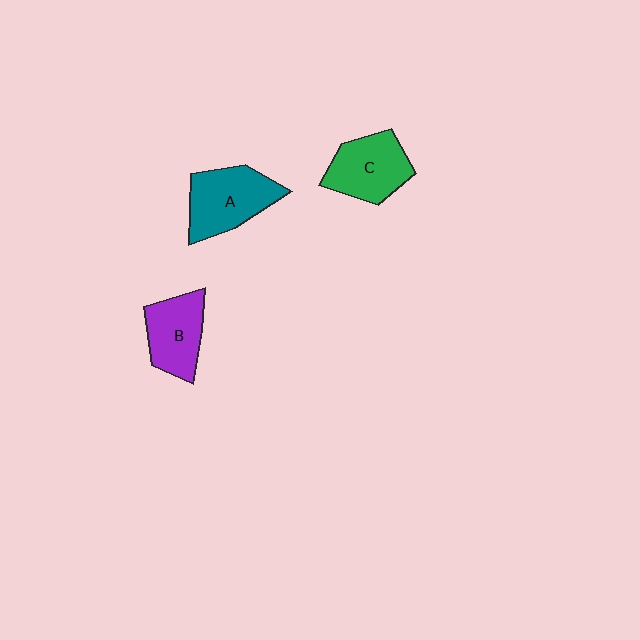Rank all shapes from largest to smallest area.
From largest to smallest: A (teal), C (green), B (purple).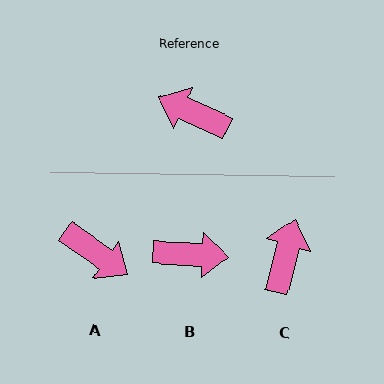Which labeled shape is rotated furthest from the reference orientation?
A, about 169 degrees away.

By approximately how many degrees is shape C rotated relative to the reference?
Approximately 81 degrees clockwise.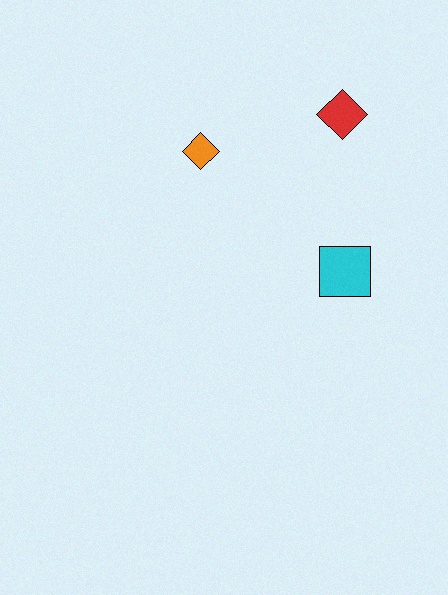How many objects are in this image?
There are 3 objects.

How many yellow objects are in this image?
There are no yellow objects.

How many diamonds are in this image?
There are 2 diamonds.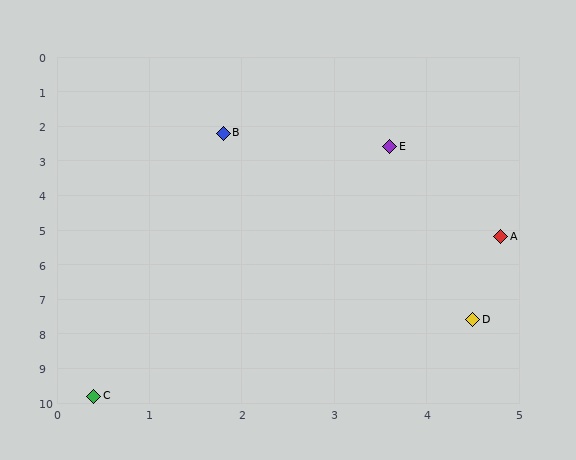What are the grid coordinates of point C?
Point C is at approximately (0.4, 9.8).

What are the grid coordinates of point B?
Point B is at approximately (1.8, 2.2).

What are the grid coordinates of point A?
Point A is at approximately (4.8, 5.2).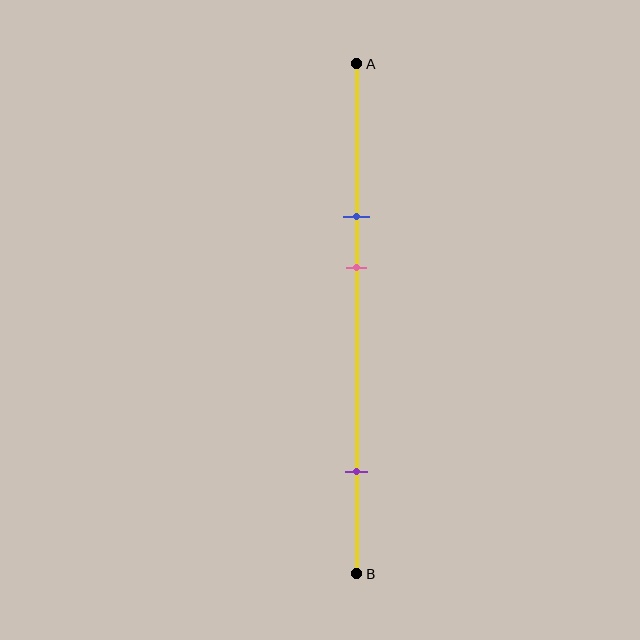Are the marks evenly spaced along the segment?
No, the marks are not evenly spaced.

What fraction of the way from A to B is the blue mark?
The blue mark is approximately 30% (0.3) of the way from A to B.